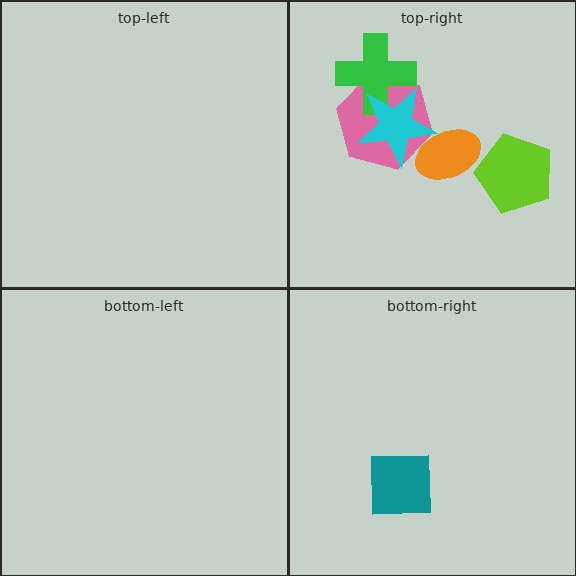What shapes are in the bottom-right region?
The teal square.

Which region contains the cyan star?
The top-right region.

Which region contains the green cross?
The top-right region.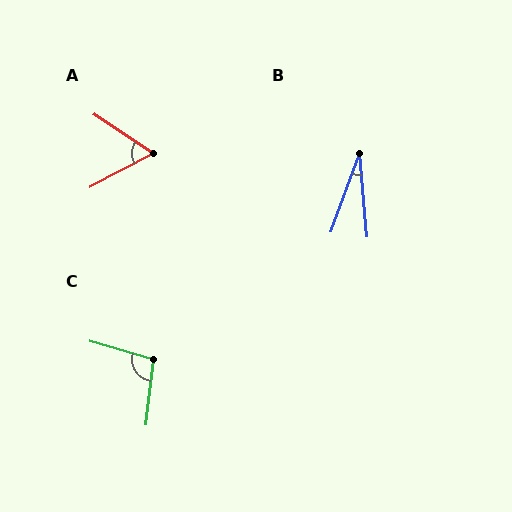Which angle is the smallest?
B, at approximately 25 degrees.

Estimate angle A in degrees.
Approximately 61 degrees.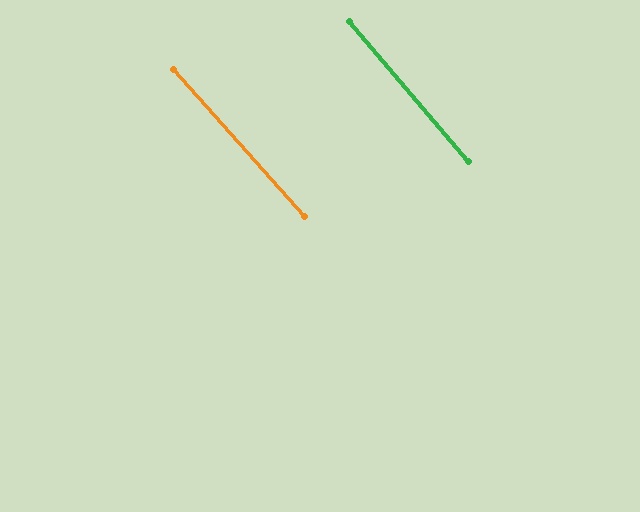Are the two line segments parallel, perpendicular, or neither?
Parallel — their directions differ by only 1.3°.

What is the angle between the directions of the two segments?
Approximately 1 degree.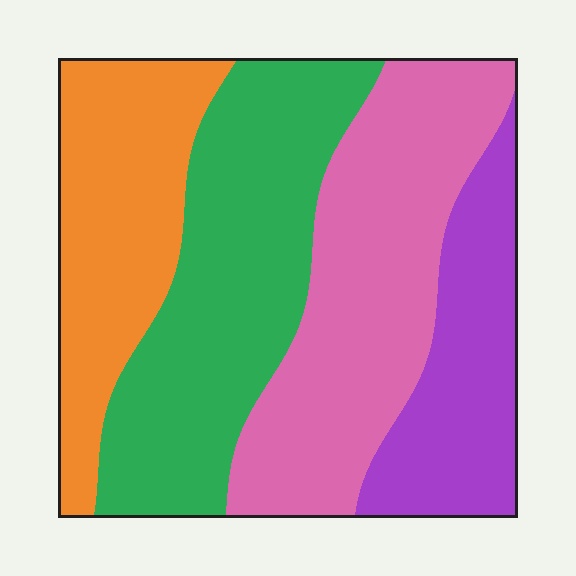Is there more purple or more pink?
Pink.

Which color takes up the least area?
Purple, at roughly 15%.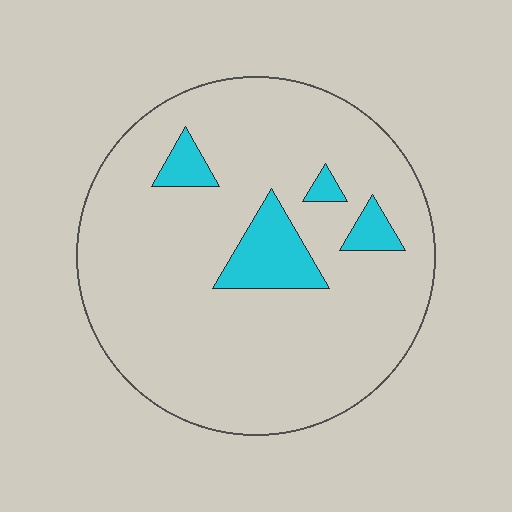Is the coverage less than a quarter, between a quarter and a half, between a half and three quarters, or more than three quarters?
Less than a quarter.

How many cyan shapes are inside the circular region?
4.